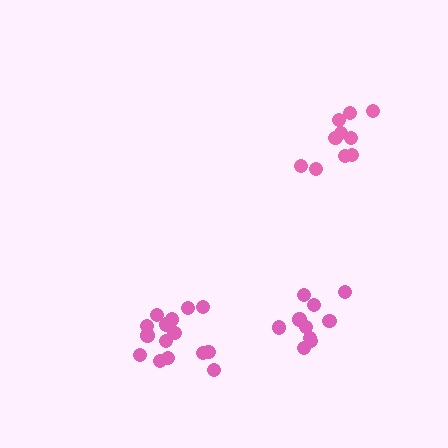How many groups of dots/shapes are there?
There are 3 groups.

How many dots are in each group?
Group 1: 10 dots, Group 2: 15 dots, Group 3: 10 dots (35 total).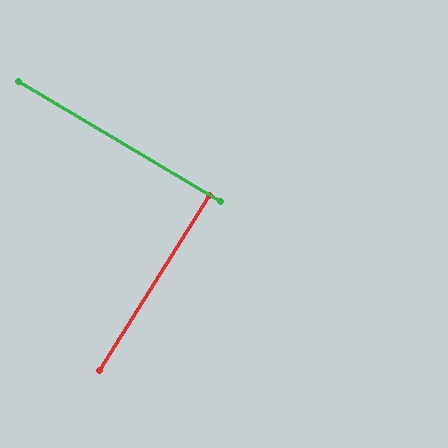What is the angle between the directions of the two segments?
Approximately 89 degrees.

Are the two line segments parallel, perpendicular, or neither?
Perpendicular — they meet at approximately 89°.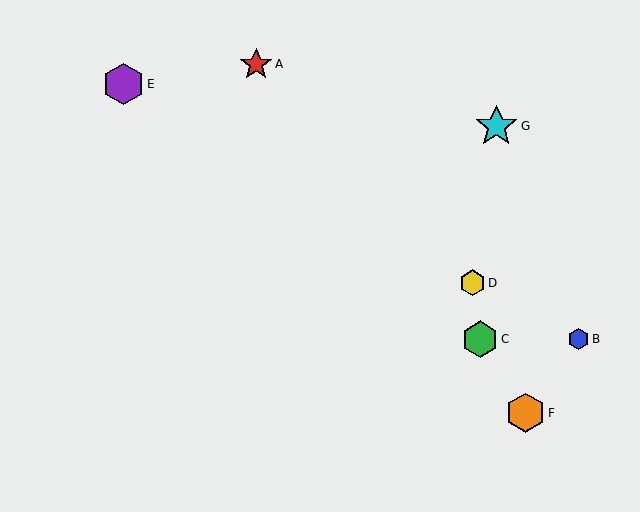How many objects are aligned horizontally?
2 objects (B, C) are aligned horizontally.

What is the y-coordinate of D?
Object D is at y≈283.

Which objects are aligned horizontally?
Objects B, C are aligned horizontally.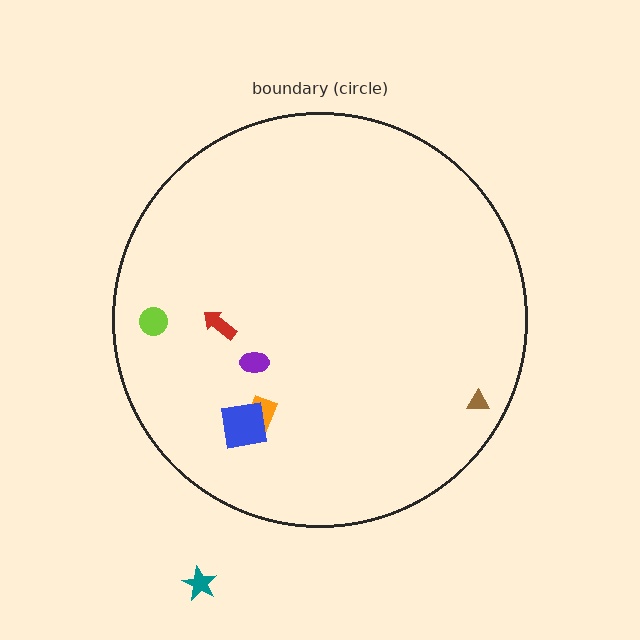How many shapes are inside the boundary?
6 inside, 1 outside.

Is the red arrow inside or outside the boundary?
Inside.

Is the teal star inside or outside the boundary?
Outside.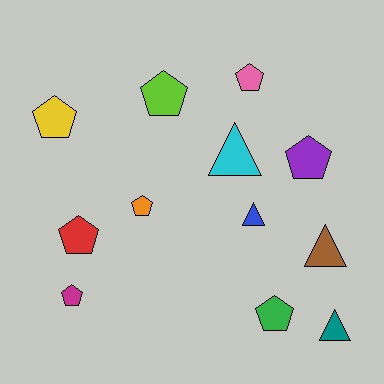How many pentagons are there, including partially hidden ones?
There are 8 pentagons.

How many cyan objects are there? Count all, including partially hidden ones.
There is 1 cyan object.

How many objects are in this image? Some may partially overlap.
There are 12 objects.